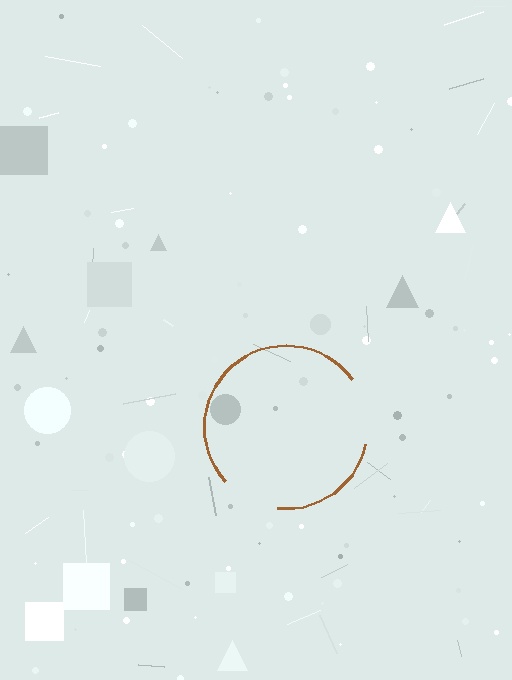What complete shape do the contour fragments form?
The contour fragments form a circle.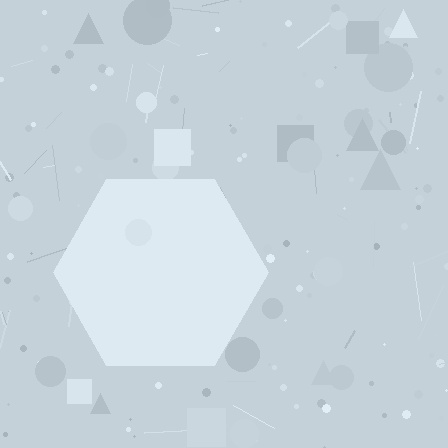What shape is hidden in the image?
A hexagon is hidden in the image.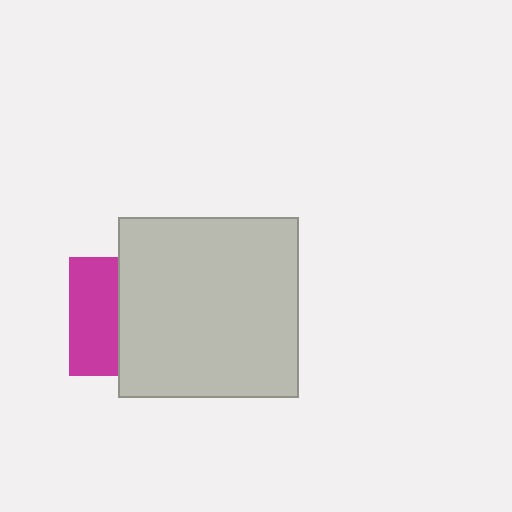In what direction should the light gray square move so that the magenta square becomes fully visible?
The light gray square should move right. That is the shortest direction to clear the overlap and leave the magenta square fully visible.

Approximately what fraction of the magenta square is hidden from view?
Roughly 59% of the magenta square is hidden behind the light gray square.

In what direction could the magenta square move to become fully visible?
The magenta square could move left. That would shift it out from behind the light gray square entirely.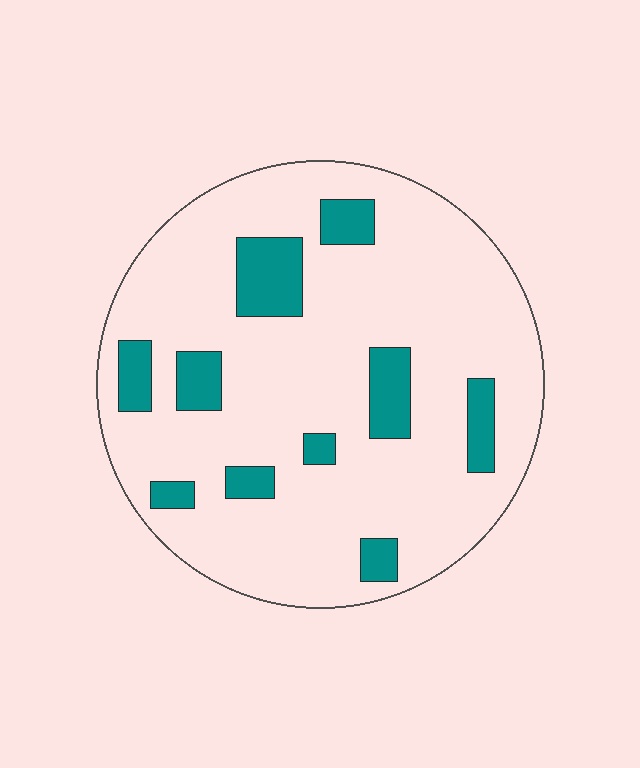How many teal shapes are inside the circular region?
10.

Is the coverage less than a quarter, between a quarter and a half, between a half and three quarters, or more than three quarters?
Less than a quarter.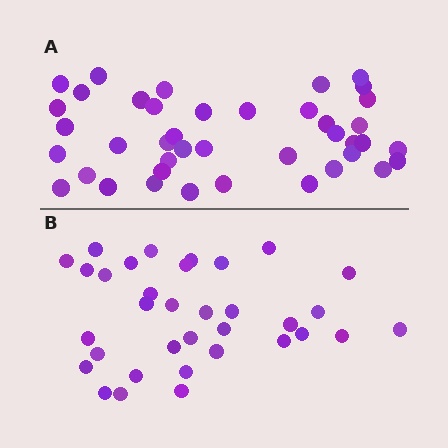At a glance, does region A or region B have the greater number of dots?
Region A (the top region) has more dots.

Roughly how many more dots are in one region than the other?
Region A has roughly 8 or so more dots than region B.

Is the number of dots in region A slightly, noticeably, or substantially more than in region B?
Region A has only slightly more — the two regions are fairly close. The ratio is roughly 1.2 to 1.